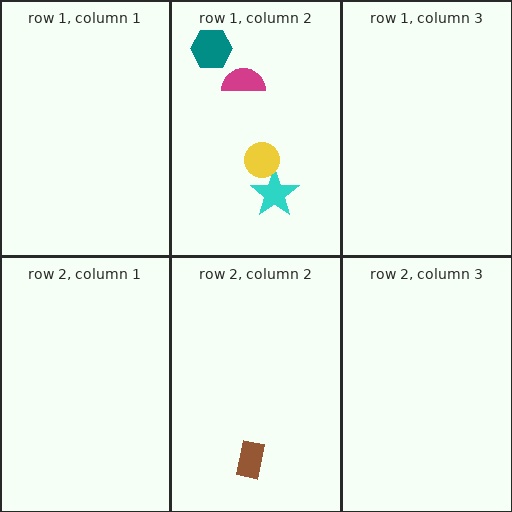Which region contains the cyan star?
The row 1, column 2 region.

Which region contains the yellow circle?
The row 1, column 2 region.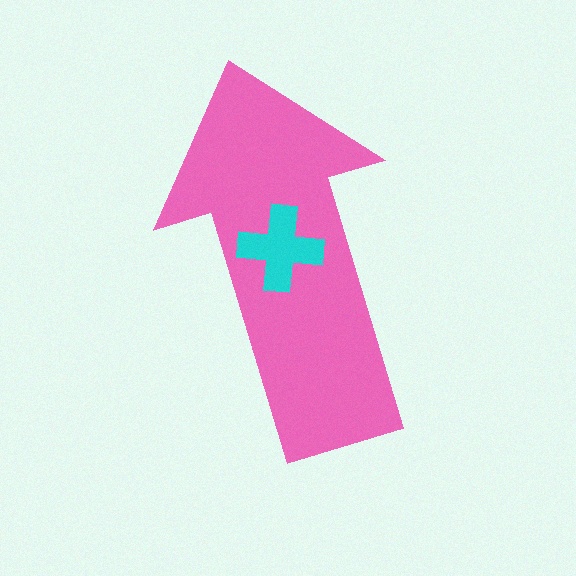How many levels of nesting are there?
2.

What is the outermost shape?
The pink arrow.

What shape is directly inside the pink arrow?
The cyan cross.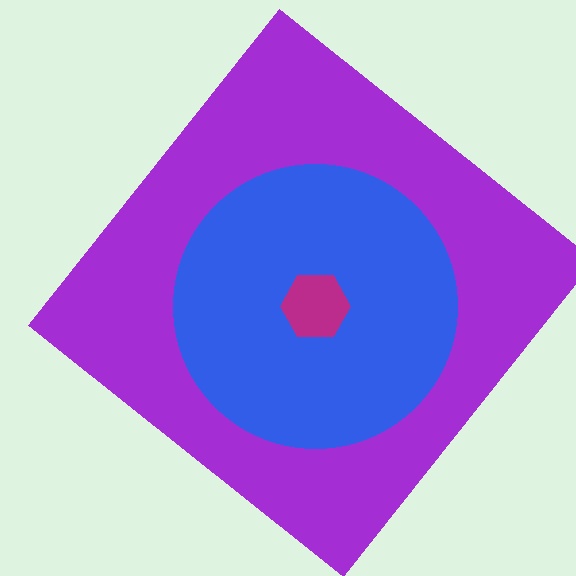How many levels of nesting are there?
3.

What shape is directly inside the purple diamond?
The blue circle.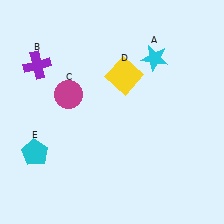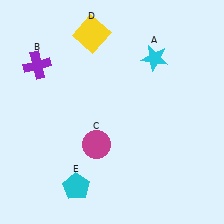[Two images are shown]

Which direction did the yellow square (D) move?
The yellow square (D) moved up.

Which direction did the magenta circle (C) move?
The magenta circle (C) moved down.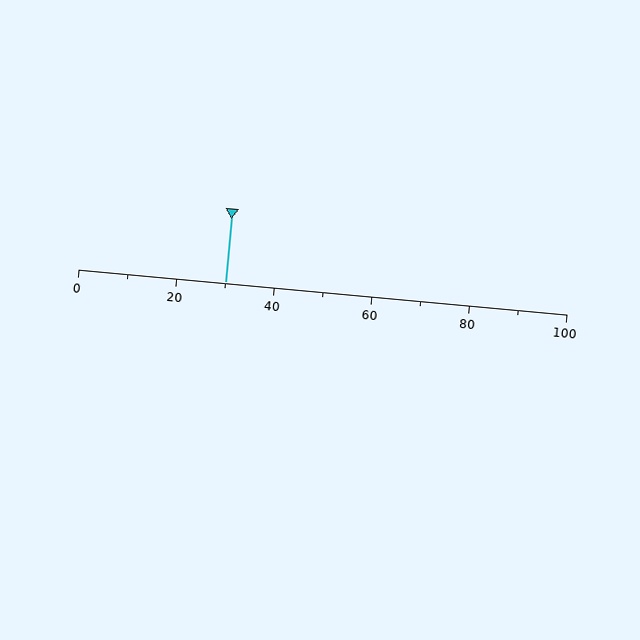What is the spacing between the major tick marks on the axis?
The major ticks are spaced 20 apart.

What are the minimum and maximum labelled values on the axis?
The axis runs from 0 to 100.